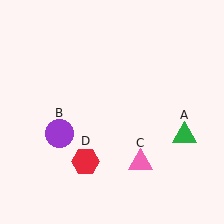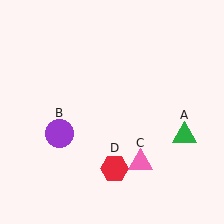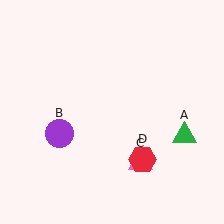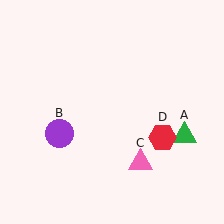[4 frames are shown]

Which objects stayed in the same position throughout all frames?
Green triangle (object A) and purple circle (object B) and pink triangle (object C) remained stationary.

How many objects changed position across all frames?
1 object changed position: red hexagon (object D).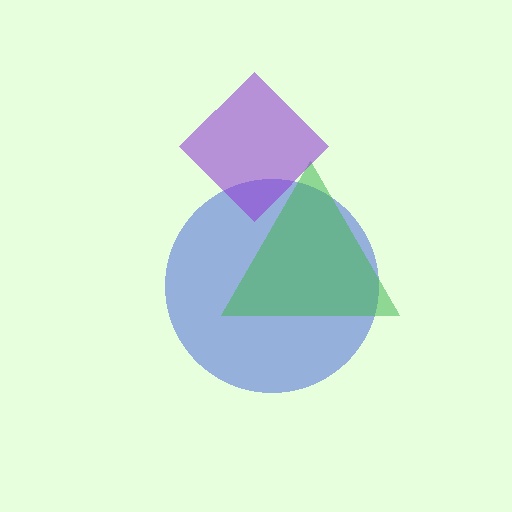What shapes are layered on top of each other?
The layered shapes are: a blue circle, a green triangle, a purple diamond.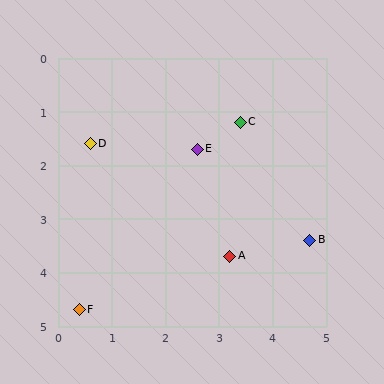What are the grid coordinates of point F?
Point F is at approximately (0.4, 4.7).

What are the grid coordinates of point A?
Point A is at approximately (3.2, 3.7).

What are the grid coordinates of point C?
Point C is at approximately (3.4, 1.2).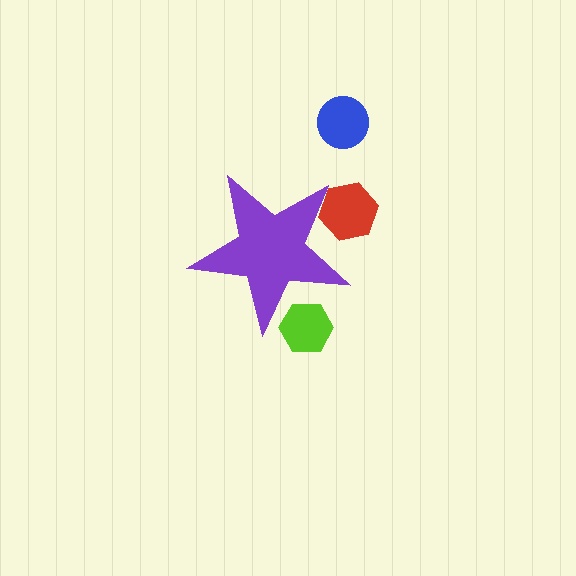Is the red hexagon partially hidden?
Yes, the red hexagon is partially hidden behind the purple star.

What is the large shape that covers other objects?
A purple star.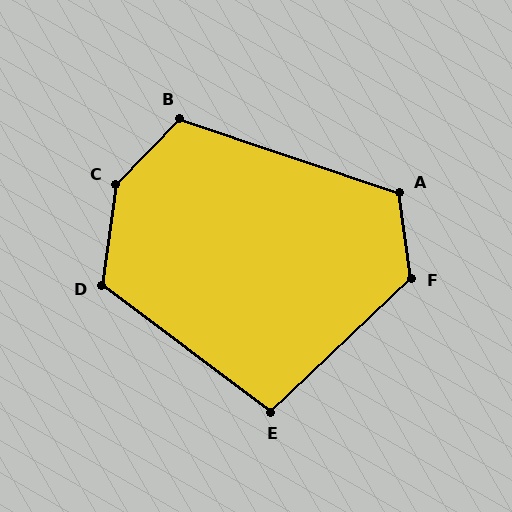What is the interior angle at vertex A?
Approximately 116 degrees (obtuse).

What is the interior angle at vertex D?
Approximately 119 degrees (obtuse).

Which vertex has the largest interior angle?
C, at approximately 144 degrees.